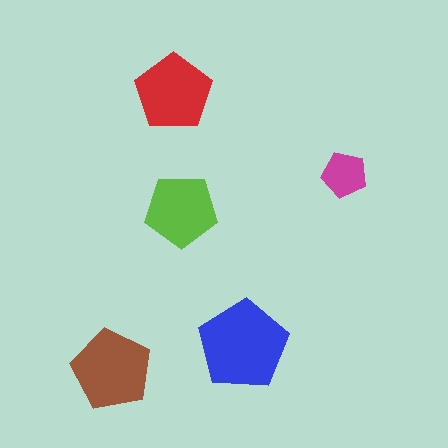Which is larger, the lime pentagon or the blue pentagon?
The blue one.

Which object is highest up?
The red pentagon is topmost.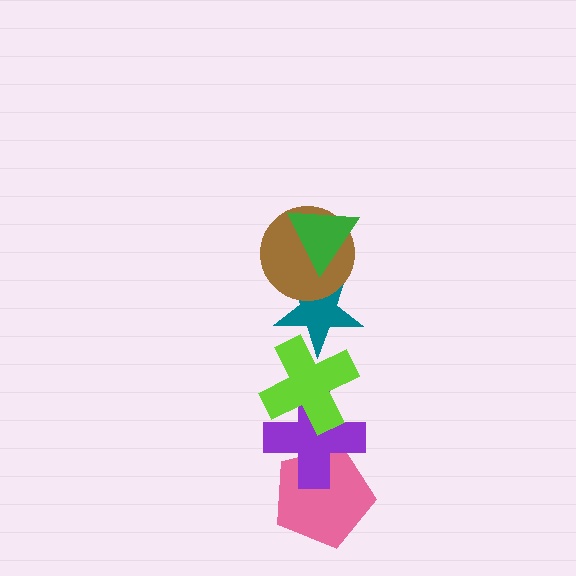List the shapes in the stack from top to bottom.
From top to bottom: the green triangle, the brown circle, the teal star, the lime cross, the purple cross, the pink pentagon.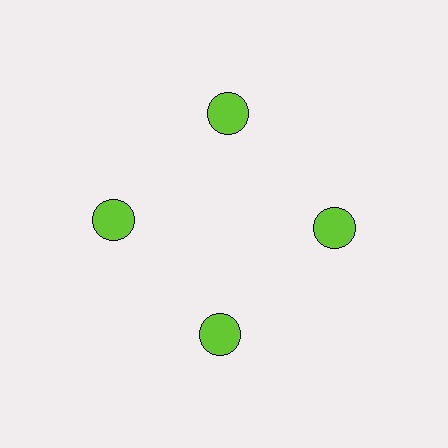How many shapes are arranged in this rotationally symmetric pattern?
There are 4 shapes, arranged in 4 groups of 1.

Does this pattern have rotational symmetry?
Yes, this pattern has 4-fold rotational symmetry. It looks the same after rotating 90 degrees around the center.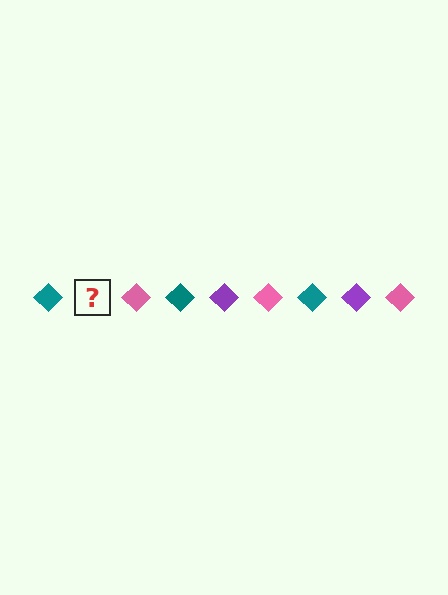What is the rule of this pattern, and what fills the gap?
The rule is that the pattern cycles through teal, purple, pink diamonds. The gap should be filled with a purple diamond.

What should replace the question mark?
The question mark should be replaced with a purple diamond.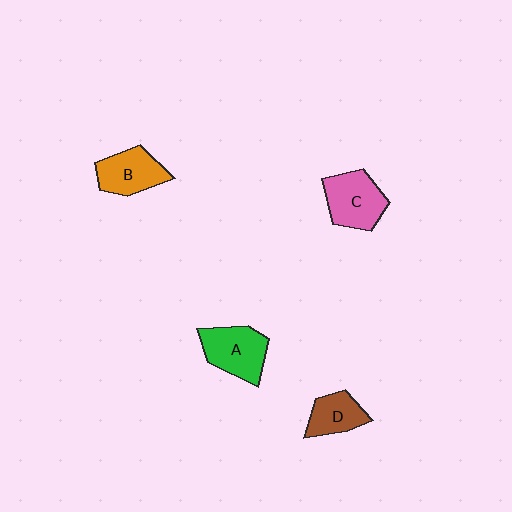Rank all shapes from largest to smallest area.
From largest to smallest: C (pink), A (green), B (orange), D (brown).